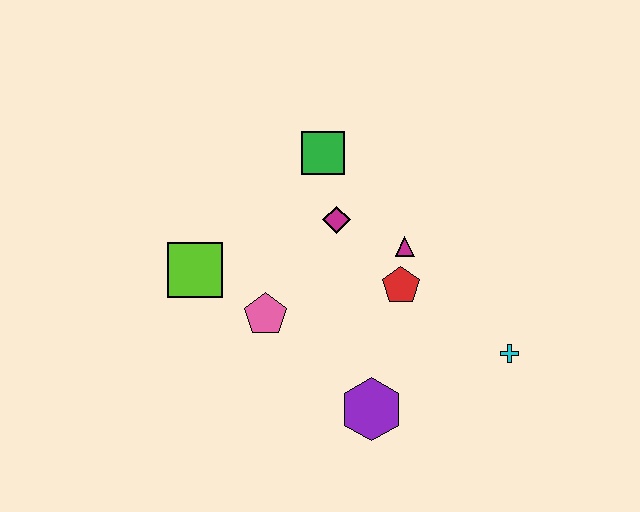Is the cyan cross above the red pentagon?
No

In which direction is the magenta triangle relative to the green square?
The magenta triangle is below the green square.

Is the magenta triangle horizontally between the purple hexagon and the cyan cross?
Yes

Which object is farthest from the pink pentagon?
The cyan cross is farthest from the pink pentagon.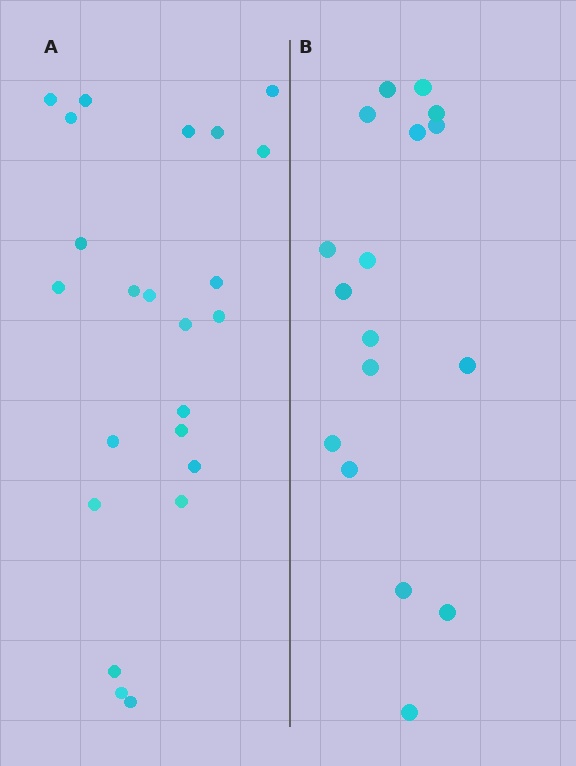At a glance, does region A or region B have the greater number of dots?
Region A (the left region) has more dots.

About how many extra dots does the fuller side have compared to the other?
Region A has about 6 more dots than region B.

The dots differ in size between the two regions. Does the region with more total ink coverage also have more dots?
No. Region B has more total ink coverage because its dots are larger, but region A actually contains more individual dots. Total area can be misleading — the number of items is what matters here.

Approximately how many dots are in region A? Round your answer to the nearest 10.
About 20 dots. (The exact count is 23, which rounds to 20.)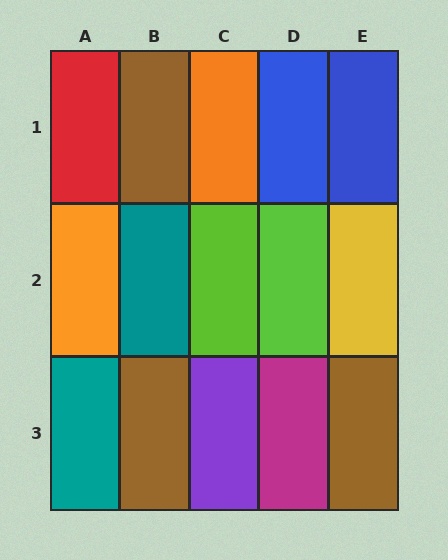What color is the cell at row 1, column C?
Orange.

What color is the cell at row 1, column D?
Blue.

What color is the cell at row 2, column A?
Orange.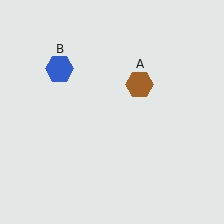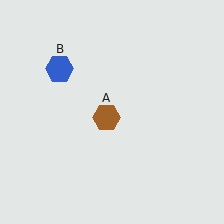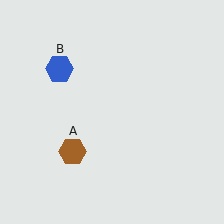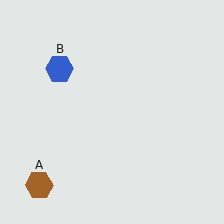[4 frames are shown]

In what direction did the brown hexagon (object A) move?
The brown hexagon (object A) moved down and to the left.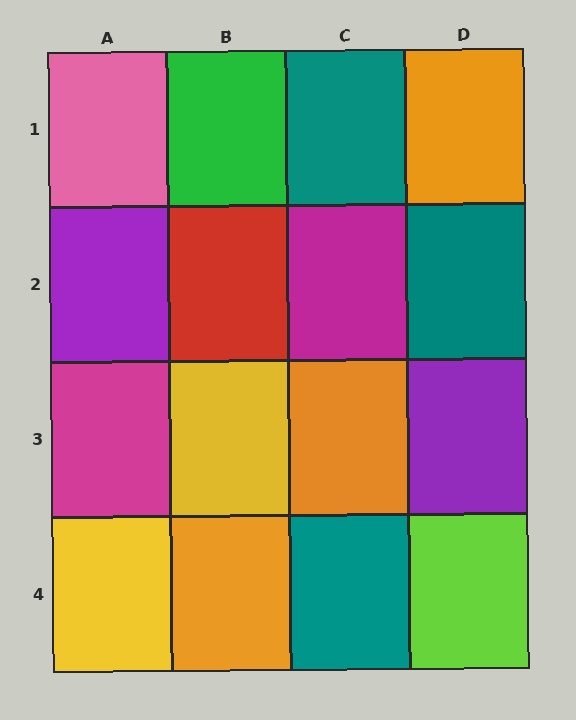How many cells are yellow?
2 cells are yellow.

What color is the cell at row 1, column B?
Green.